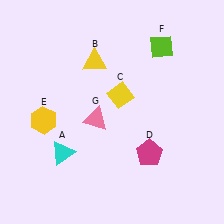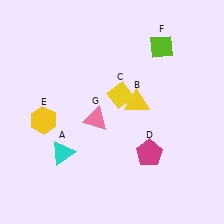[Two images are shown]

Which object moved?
The yellow triangle (B) moved right.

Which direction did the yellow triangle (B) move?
The yellow triangle (B) moved right.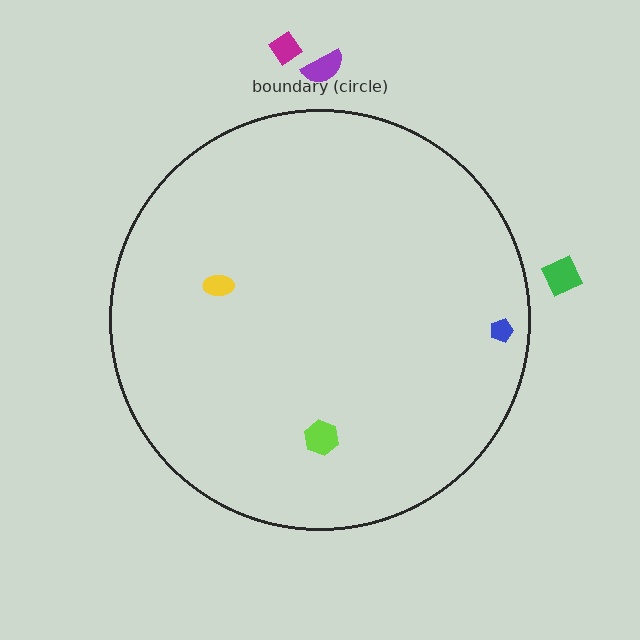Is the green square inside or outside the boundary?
Outside.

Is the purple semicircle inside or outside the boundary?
Outside.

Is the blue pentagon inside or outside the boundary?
Inside.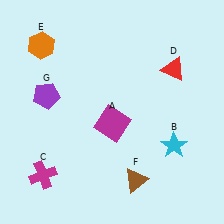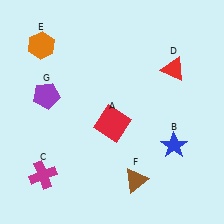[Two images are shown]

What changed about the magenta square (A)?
In Image 1, A is magenta. In Image 2, it changed to red.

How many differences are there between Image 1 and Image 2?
There are 2 differences between the two images.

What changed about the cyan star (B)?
In Image 1, B is cyan. In Image 2, it changed to blue.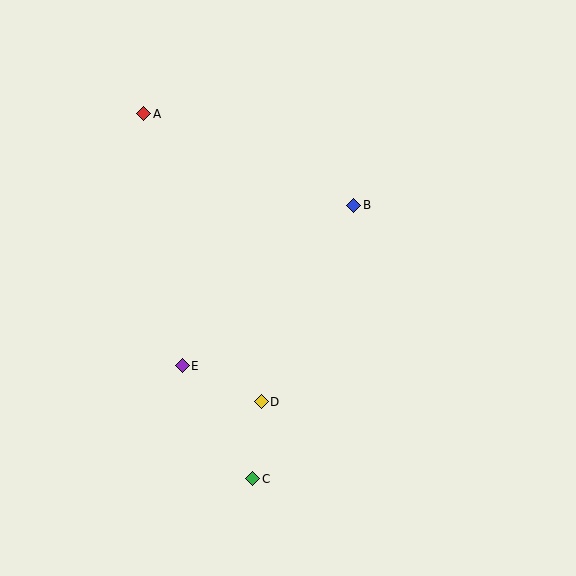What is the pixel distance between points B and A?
The distance between B and A is 229 pixels.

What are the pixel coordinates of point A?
Point A is at (144, 114).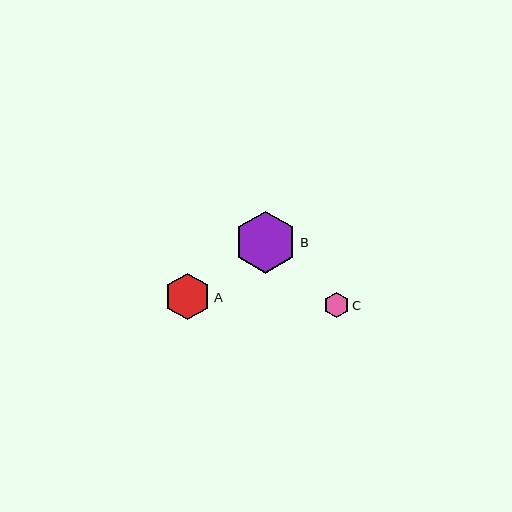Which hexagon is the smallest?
Hexagon C is the smallest with a size of approximately 25 pixels.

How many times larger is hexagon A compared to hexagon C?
Hexagon A is approximately 1.8 times the size of hexagon C.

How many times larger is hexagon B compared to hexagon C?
Hexagon B is approximately 2.5 times the size of hexagon C.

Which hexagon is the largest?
Hexagon B is the largest with a size of approximately 62 pixels.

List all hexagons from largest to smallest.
From largest to smallest: B, A, C.